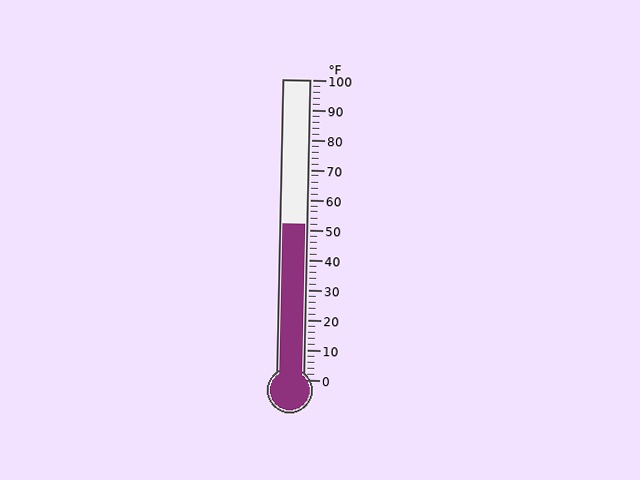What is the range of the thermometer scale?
The thermometer scale ranges from 0°F to 100°F.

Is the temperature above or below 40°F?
The temperature is above 40°F.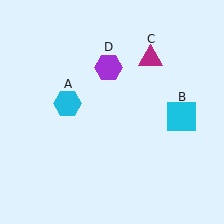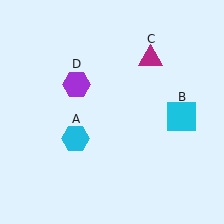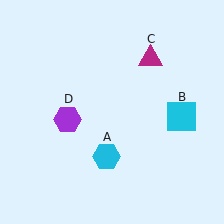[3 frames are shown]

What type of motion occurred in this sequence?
The cyan hexagon (object A), purple hexagon (object D) rotated counterclockwise around the center of the scene.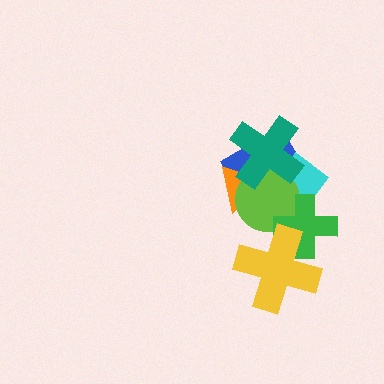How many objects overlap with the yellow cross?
1 object overlaps with the yellow cross.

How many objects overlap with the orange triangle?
4 objects overlap with the orange triangle.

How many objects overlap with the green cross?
3 objects overlap with the green cross.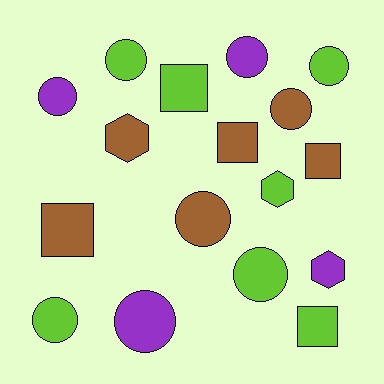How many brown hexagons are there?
There is 1 brown hexagon.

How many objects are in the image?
There are 17 objects.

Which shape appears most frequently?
Circle, with 9 objects.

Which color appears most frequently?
Lime, with 7 objects.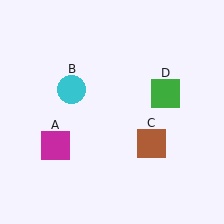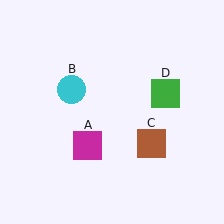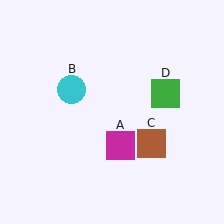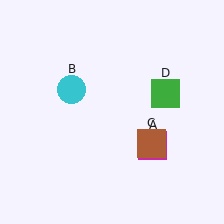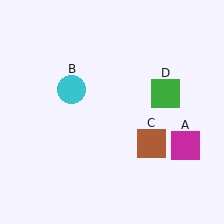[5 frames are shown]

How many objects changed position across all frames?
1 object changed position: magenta square (object A).